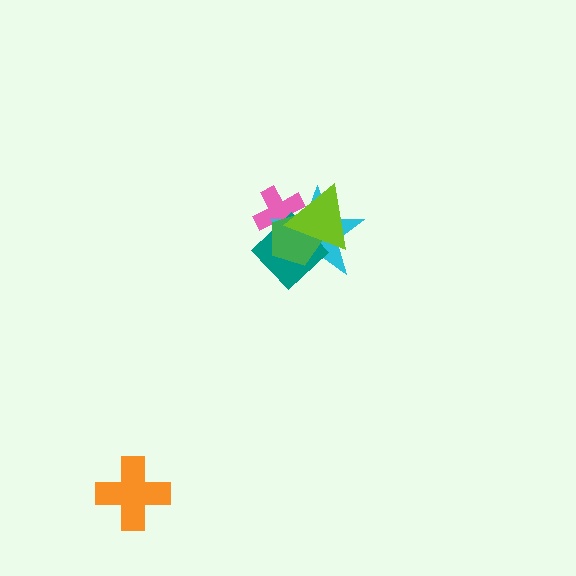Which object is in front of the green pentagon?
The lime triangle is in front of the green pentagon.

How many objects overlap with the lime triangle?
4 objects overlap with the lime triangle.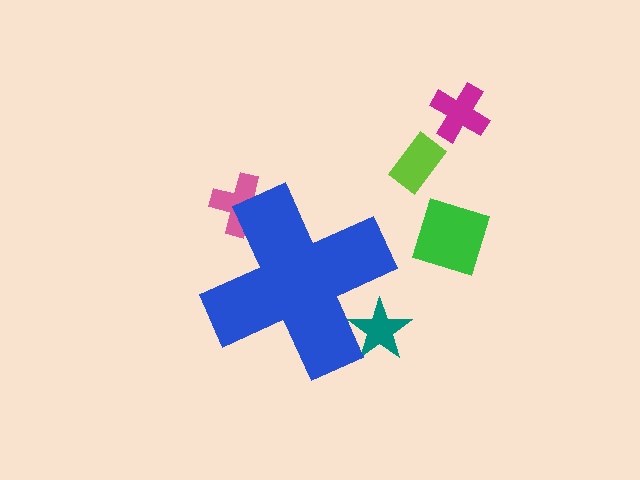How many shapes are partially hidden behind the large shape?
2 shapes are partially hidden.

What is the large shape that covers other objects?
A blue cross.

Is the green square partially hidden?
No, the green square is fully visible.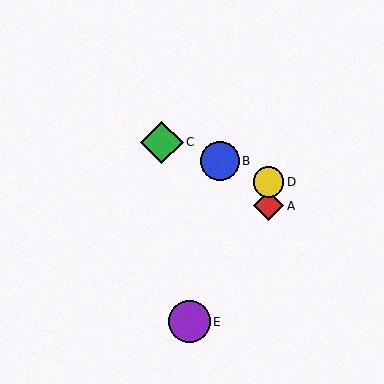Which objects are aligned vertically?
Objects A, D are aligned vertically.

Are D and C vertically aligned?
No, D is at x≈268 and C is at x≈162.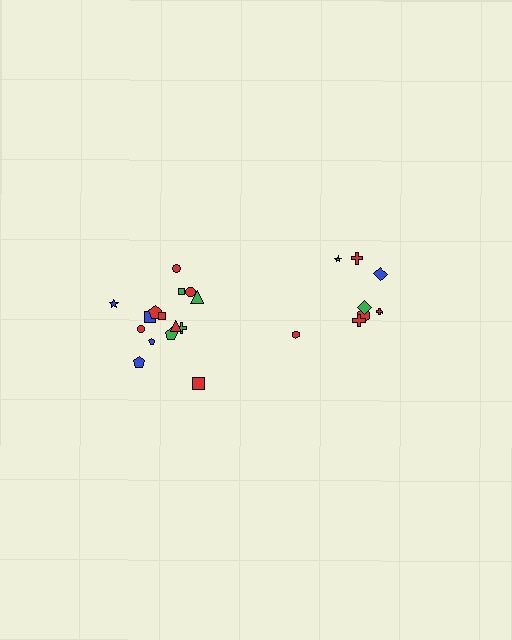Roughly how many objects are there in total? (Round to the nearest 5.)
Roughly 25 objects in total.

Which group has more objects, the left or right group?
The left group.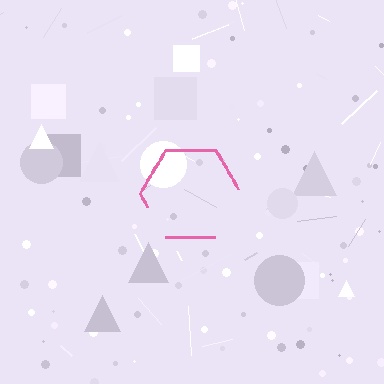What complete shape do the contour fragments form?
The contour fragments form a hexagon.